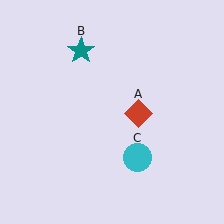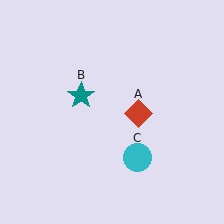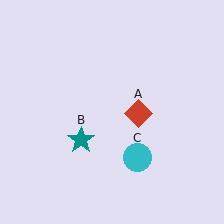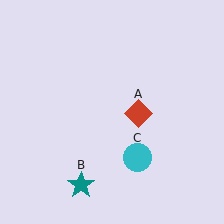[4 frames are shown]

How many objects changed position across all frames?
1 object changed position: teal star (object B).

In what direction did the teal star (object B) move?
The teal star (object B) moved down.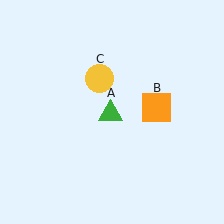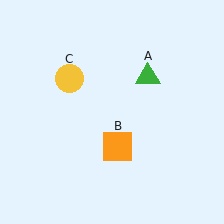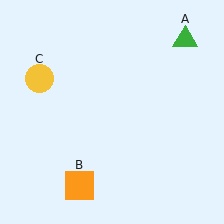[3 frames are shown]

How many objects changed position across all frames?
3 objects changed position: green triangle (object A), orange square (object B), yellow circle (object C).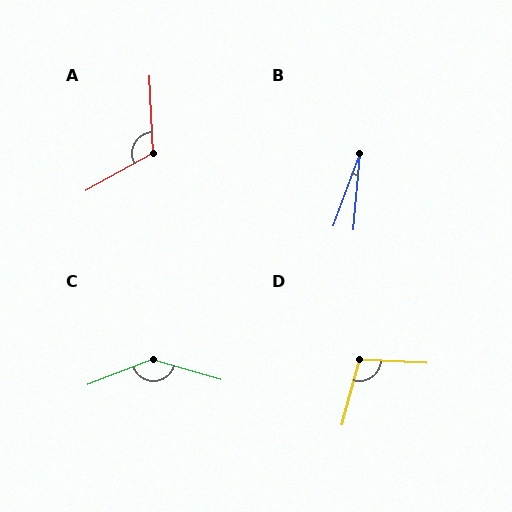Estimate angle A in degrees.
Approximately 117 degrees.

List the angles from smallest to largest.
B (15°), D (102°), A (117°), C (143°).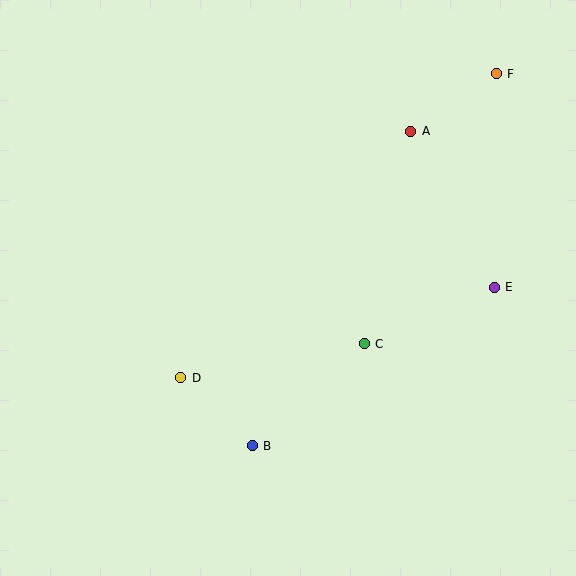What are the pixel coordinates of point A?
Point A is at (411, 131).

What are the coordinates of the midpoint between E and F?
The midpoint between E and F is at (495, 180).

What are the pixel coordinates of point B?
Point B is at (252, 446).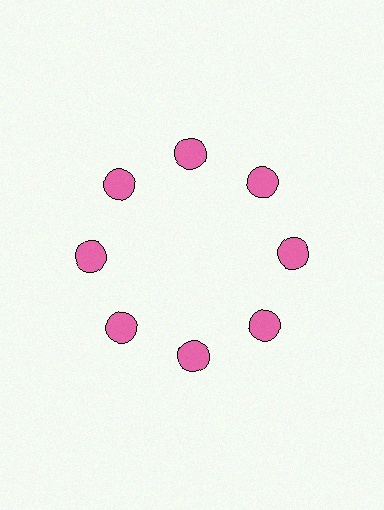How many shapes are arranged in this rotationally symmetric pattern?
There are 8 shapes, arranged in 8 groups of 1.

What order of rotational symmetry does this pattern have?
This pattern has 8-fold rotational symmetry.